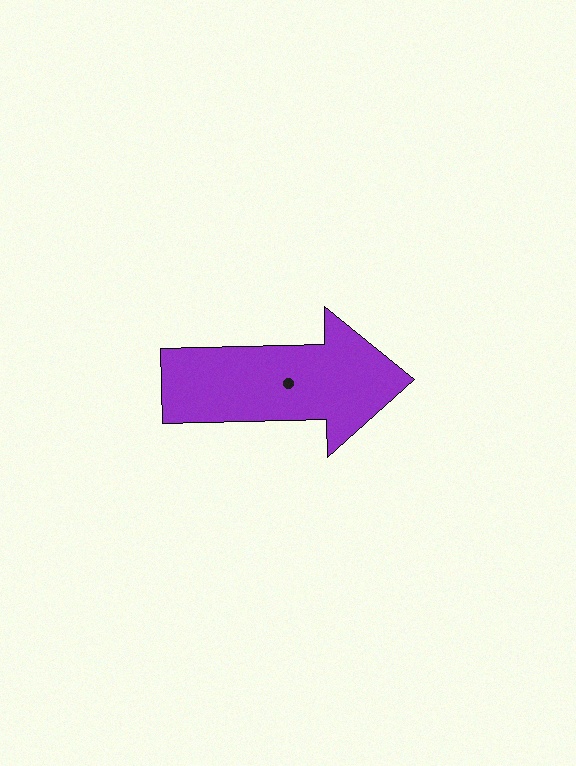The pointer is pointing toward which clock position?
Roughly 3 o'clock.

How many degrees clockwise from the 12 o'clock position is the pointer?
Approximately 89 degrees.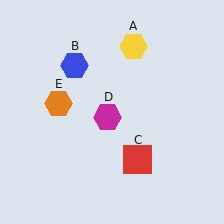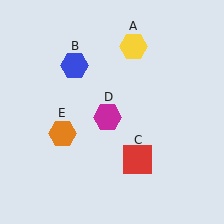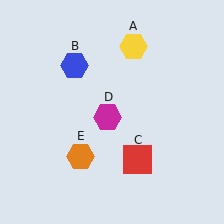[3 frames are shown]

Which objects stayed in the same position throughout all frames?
Yellow hexagon (object A) and blue hexagon (object B) and red square (object C) and magenta hexagon (object D) remained stationary.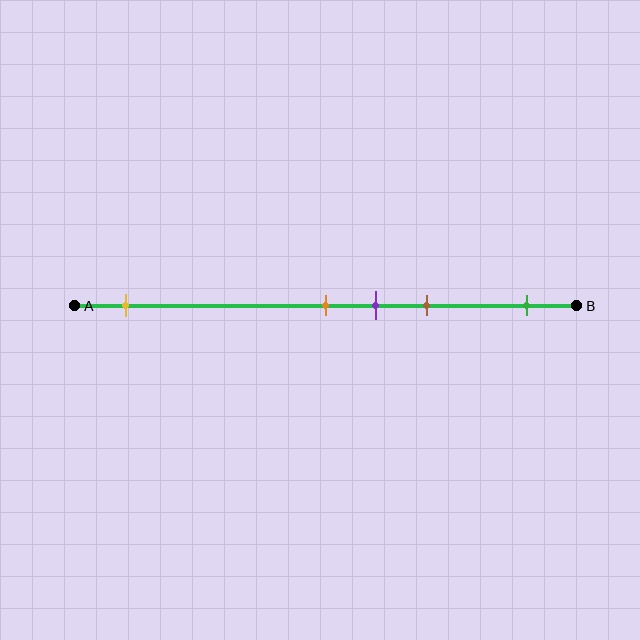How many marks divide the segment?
There are 5 marks dividing the segment.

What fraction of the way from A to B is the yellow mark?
The yellow mark is approximately 10% (0.1) of the way from A to B.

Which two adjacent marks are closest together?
The orange and purple marks are the closest adjacent pair.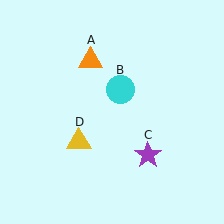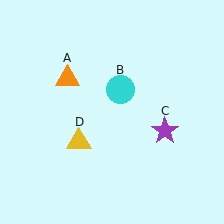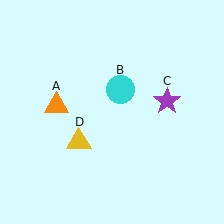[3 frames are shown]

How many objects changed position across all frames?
2 objects changed position: orange triangle (object A), purple star (object C).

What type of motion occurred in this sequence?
The orange triangle (object A), purple star (object C) rotated counterclockwise around the center of the scene.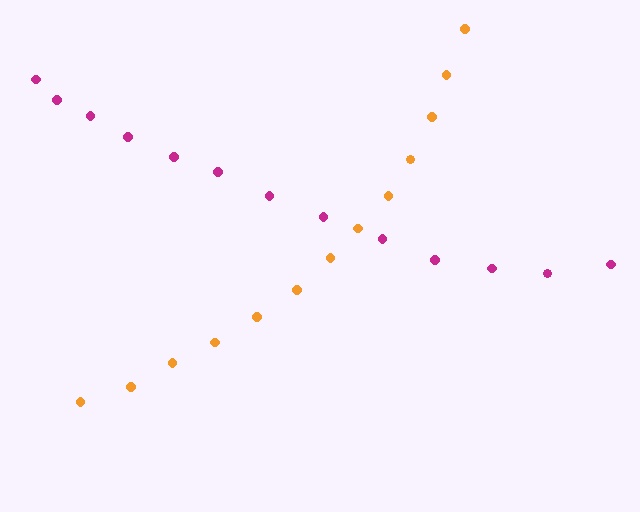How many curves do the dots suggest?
There are 2 distinct paths.